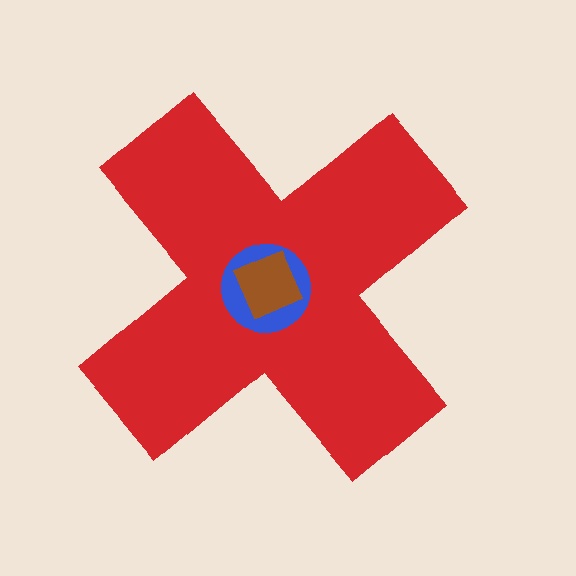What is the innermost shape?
The brown square.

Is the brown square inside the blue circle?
Yes.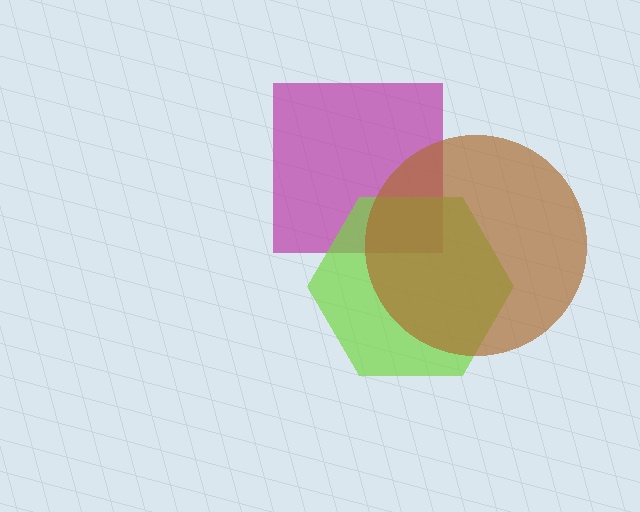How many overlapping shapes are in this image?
There are 3 overlapping shapes in the image.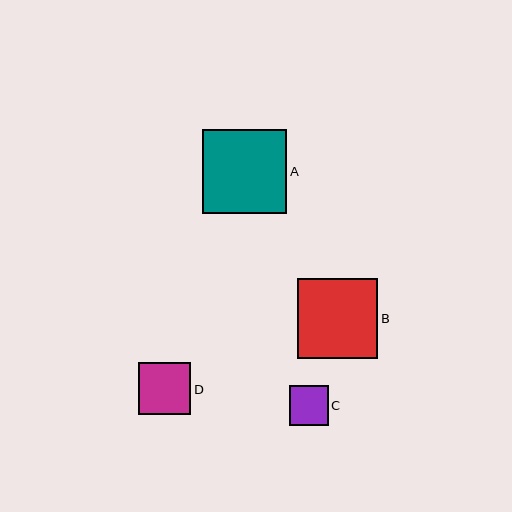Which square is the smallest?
Square C is the smallest with a size of approximately 39 pixels.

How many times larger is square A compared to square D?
Square A is approximately 1.6 times the size of square D.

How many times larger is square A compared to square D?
Square A is approximately 1.6 times the size of square D.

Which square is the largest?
Square A is the largest with a size of approximately 84 pixels.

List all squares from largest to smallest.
From largest to smallest: A, B, D, C.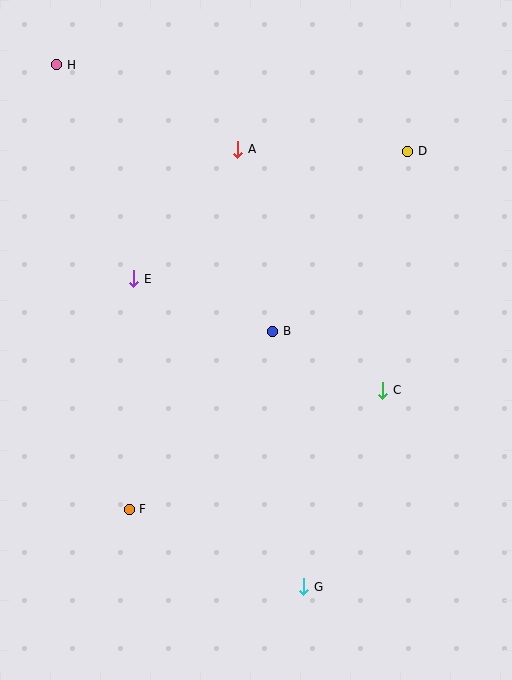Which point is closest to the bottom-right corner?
Point G is closest to the bottom-right corner.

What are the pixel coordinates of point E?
Point E is at (134, 279).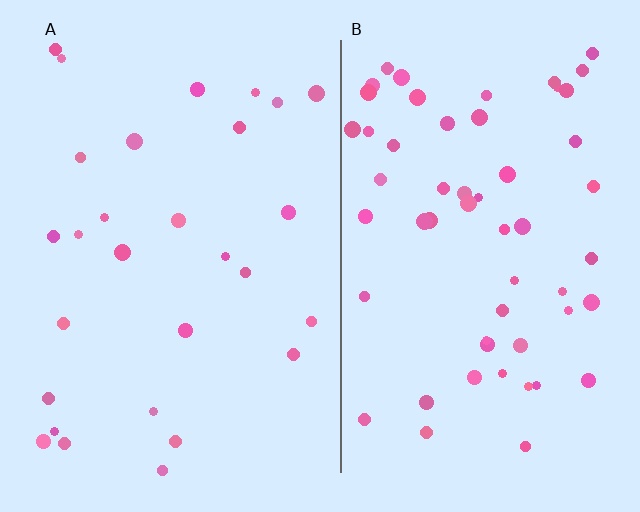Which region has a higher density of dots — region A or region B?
B (the right).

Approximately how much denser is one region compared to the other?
Approximately 2.0× — region B over region A.